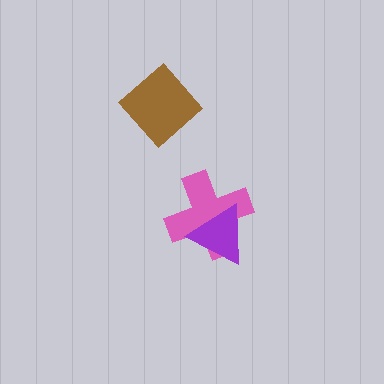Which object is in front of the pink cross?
The purple triangle is in front of the pink cross.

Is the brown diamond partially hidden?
No, no other shape covers it.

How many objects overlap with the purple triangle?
1 object overlaps with the purple triangle.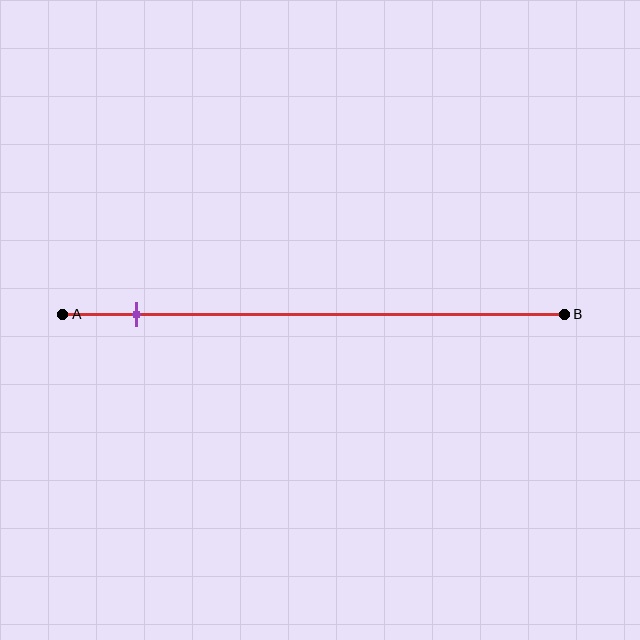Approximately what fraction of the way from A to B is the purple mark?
The purple mark is approximately 15% of the way from A to B.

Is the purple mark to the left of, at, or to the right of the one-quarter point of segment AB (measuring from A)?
The purple mark is to the left of the one-quarter point of segment AB.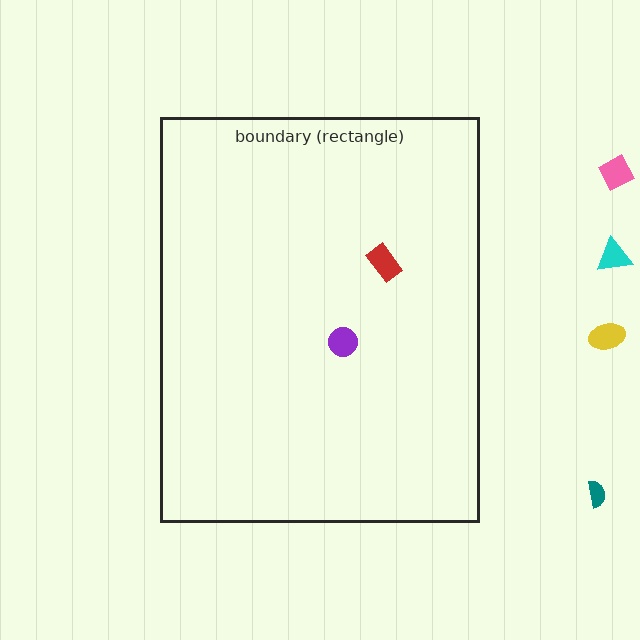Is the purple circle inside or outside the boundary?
Inside.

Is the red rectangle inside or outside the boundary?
Inside.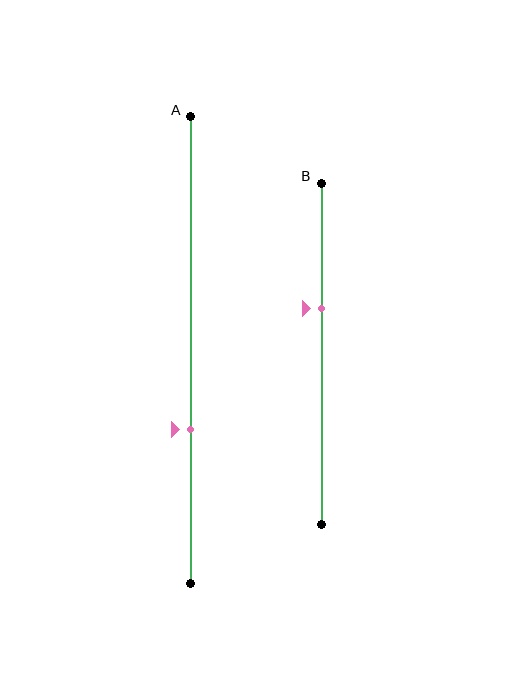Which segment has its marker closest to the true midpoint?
Segment B has its marker closest to the true midpoint.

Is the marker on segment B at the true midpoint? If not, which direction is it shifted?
No, the marker on segment B is shifted upward by about 13% of the segment length.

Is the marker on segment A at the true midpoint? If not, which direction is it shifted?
No, the marker on segment A is shifted downward by about 17% of the segment length.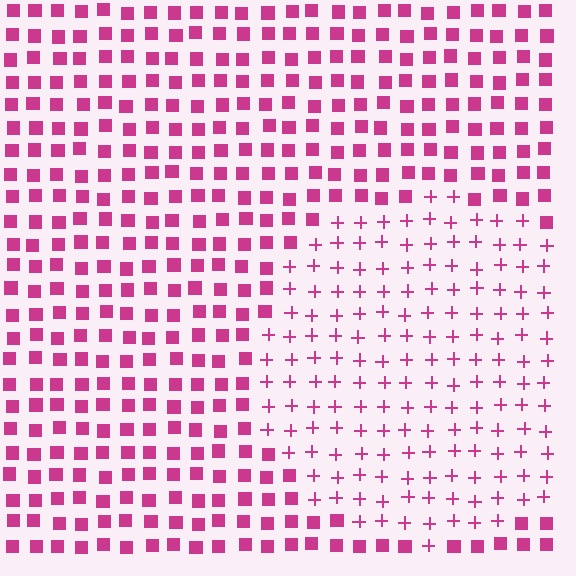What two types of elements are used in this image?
The image uses plus signs inside the circle region and squares outside it.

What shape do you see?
I see a circle.